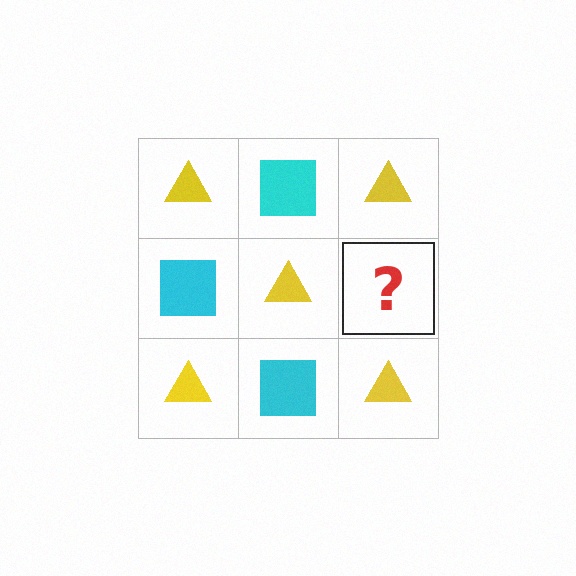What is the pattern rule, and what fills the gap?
The rule is that it alternates yellow triangle and cyan square in a checkerboard pattern. The gap should be filled with a cyan square.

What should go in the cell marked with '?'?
The missing cell should contain a cyan square.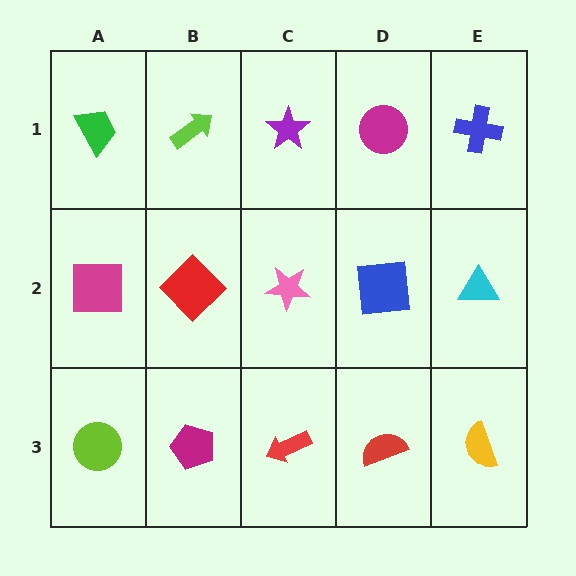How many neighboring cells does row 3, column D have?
3.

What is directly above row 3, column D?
A blue square.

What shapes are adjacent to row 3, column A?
A magenta square (row 2, column A), a magenta pentagon (row 3, column B).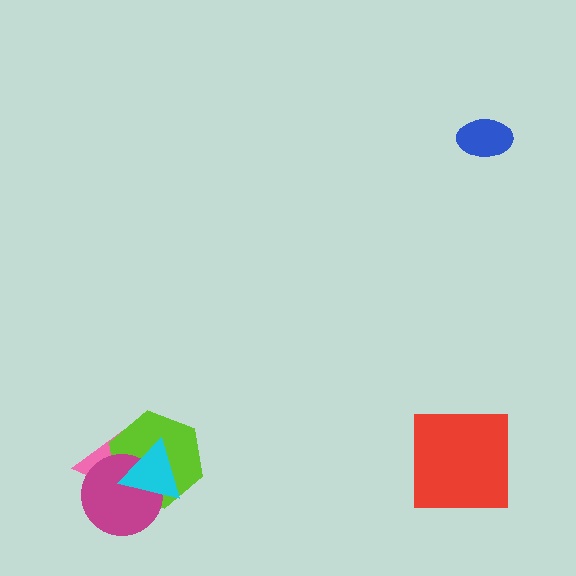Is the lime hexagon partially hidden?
Yes, it is partially covered by another shape.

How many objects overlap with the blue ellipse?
0 objects overlap with the blue ellipse.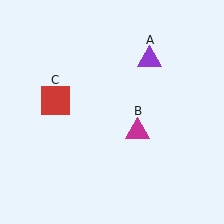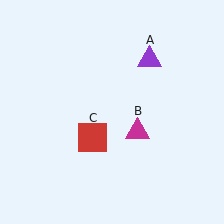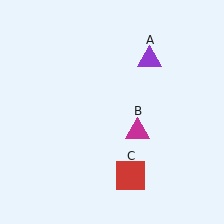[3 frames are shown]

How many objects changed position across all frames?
1 object changed position: red square (object C).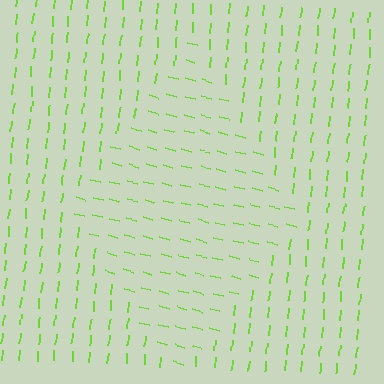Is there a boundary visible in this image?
Yes, there is a texture boundary formed by a change in line orientation.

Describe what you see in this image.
The image is filled with small lime line segments. A diamond region in the image has lines oriented differently from the surrounding lines, creating a visible texture boundary.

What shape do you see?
I see a diamond.